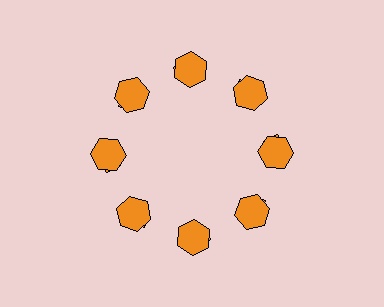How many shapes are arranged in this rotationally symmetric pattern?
There are 16 shapes, arranged in 8 groups of 2.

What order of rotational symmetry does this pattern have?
This pattern has 8-fold rotational symmetry.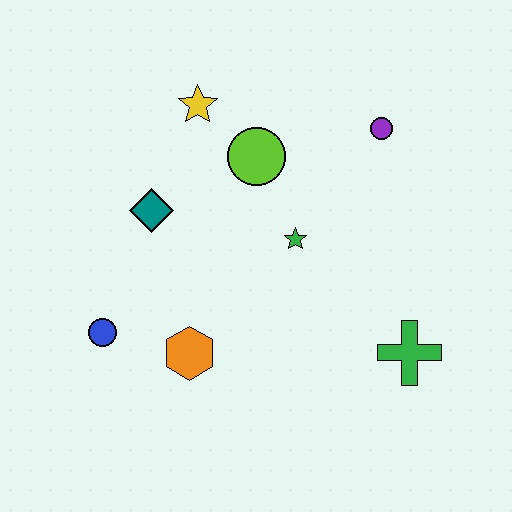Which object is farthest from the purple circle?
The blue circle is farthest from the purple circle.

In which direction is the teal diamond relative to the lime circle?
The teal diamond is to the left of the lime circle.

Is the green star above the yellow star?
No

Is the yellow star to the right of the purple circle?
No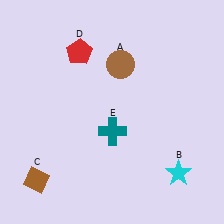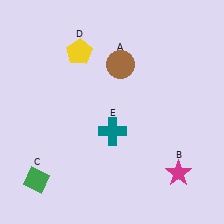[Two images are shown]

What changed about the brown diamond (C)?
In Image 1, C is brown. In Image 2, it changed to green.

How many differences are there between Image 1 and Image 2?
There are 3 differences between the two images.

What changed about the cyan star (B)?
In Image 1, B is cyan. In Image 2, it changed to magenta.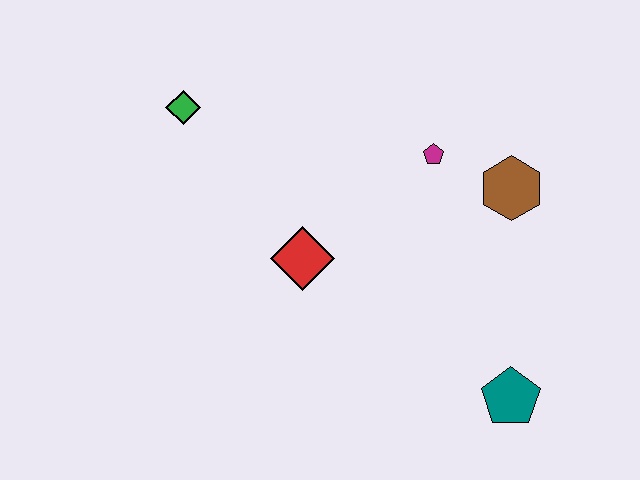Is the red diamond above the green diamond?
No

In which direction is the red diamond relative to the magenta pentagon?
The red diamond is to the left of the magenta pentagon.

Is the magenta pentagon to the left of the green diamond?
No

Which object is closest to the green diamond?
The red diamond is closest to the green diamond.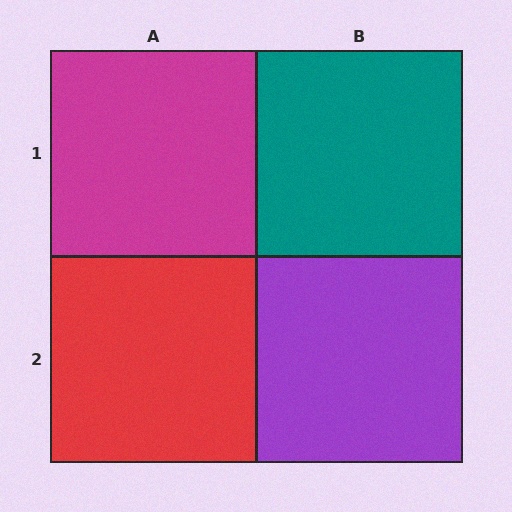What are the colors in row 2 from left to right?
Red, purple.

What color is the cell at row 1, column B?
Teal.